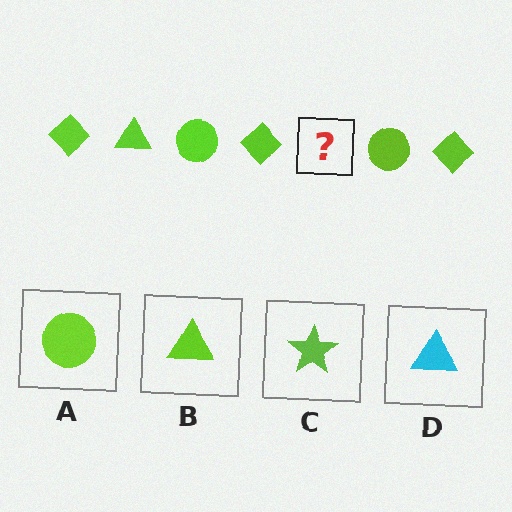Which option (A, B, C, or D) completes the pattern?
B.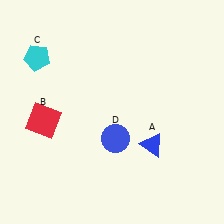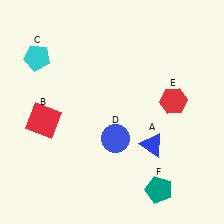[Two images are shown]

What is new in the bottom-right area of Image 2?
A teal pentagon (F) was added in the bottom-right area of Image 2.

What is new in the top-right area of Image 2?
A red hexagon (E) was added in the top-right area of Image 2.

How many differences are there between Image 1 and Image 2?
There are 2 differences between the two images.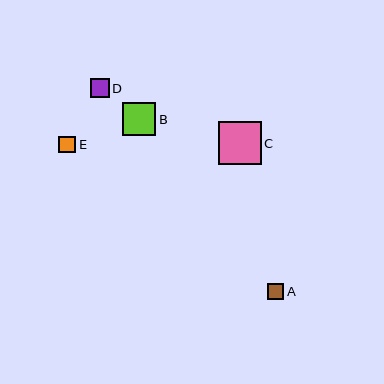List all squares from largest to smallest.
From largest to smallest: C, B, D, E, A.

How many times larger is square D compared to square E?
Square D is approximately 1.1 times the size of square E.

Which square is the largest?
Square C is the largest with a size of approximately 42 pixels.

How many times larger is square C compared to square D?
Square C is approximately 2.3 times the size of square D.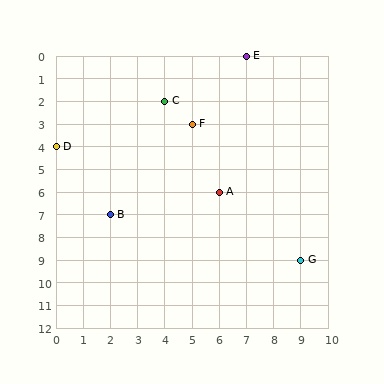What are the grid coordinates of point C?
Point C is at grid coordinates (4, 2).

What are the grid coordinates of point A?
Point A is at grid coordinates (6, 6).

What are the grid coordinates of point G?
Point G is at grid coordinates (9, 9).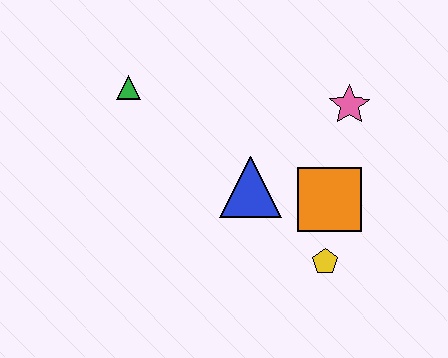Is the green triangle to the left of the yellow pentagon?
Yes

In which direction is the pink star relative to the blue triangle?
The pink star is to the right of the blue triangle.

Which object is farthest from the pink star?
The green triangle is farthest from the pink star.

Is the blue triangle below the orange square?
No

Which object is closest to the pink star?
The orange square is closest to the pink star.